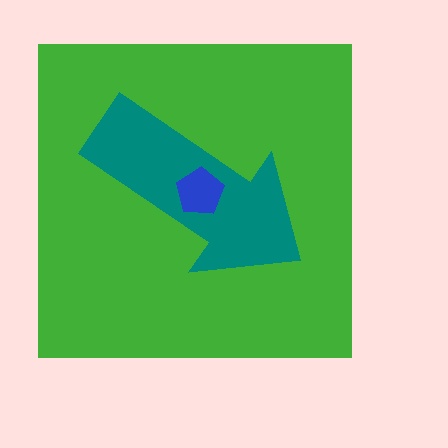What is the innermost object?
The blue pentagon.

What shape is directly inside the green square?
The teal arrow.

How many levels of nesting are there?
3.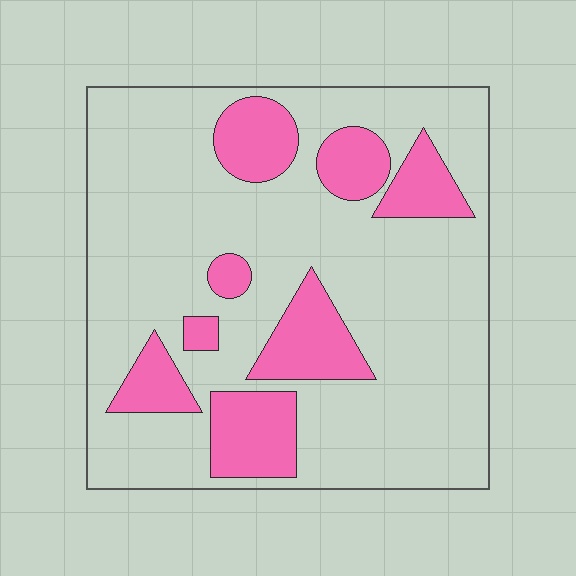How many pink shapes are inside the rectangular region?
8.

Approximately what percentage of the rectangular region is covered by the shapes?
Approximately 25%.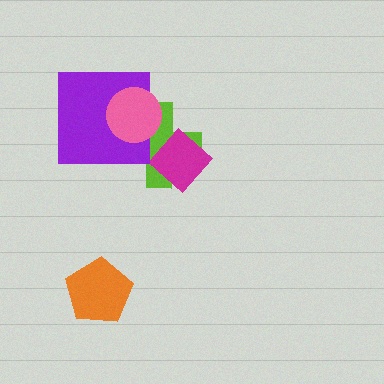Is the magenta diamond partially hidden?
No, no other shape covers it.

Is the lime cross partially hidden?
Yes, it is partially covered by another shape.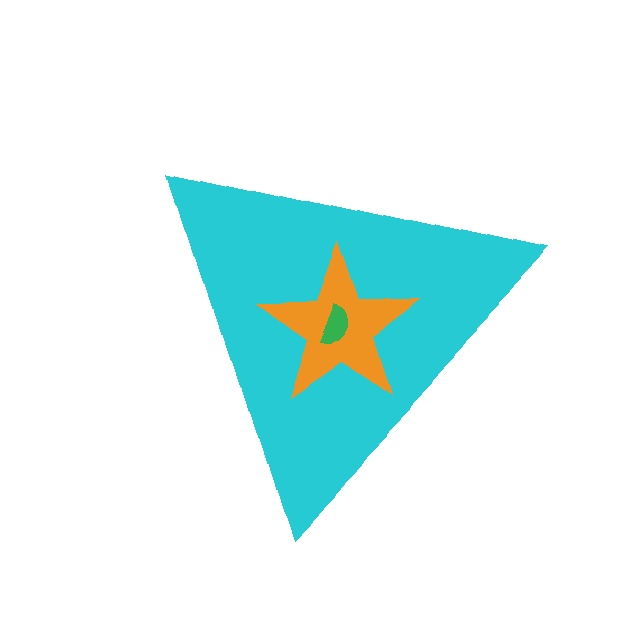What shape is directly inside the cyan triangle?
The orange star.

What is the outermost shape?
The cyan triangle.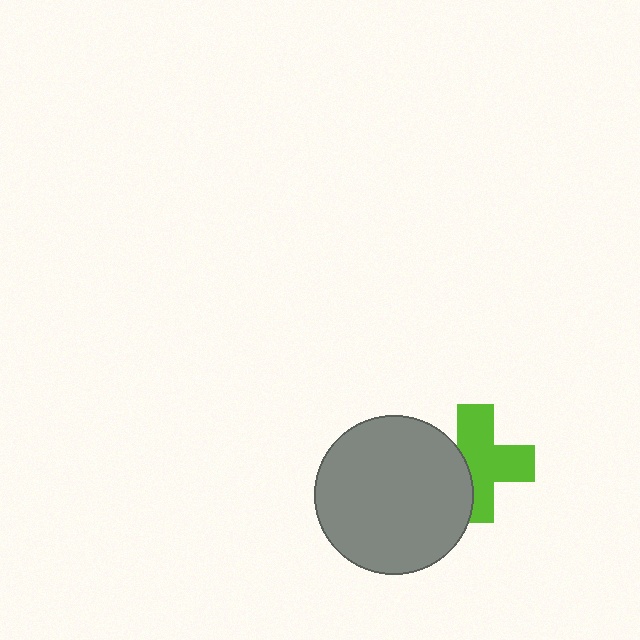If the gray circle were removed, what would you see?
You would see the complete lime cross.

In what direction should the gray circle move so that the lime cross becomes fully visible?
The gray circle should move left. That is the shortest direction to clear the overlap and leave the lime cross fully visible.